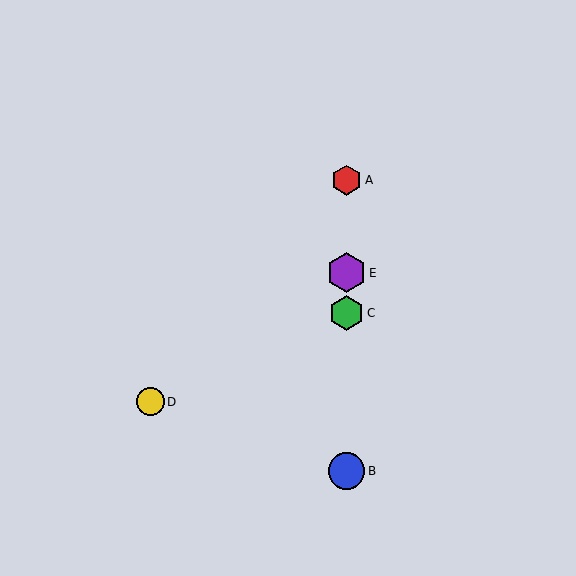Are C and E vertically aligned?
Yes, both are at x≈347.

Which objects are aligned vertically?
Objects A, B, C, E are aligned vertically.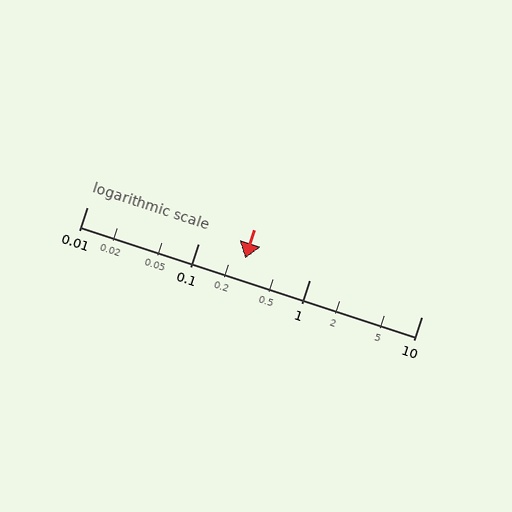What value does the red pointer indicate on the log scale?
The pointer indicates approximately 0.26.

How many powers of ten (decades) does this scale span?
The scale spans 3 decades, from 0.01 to 10.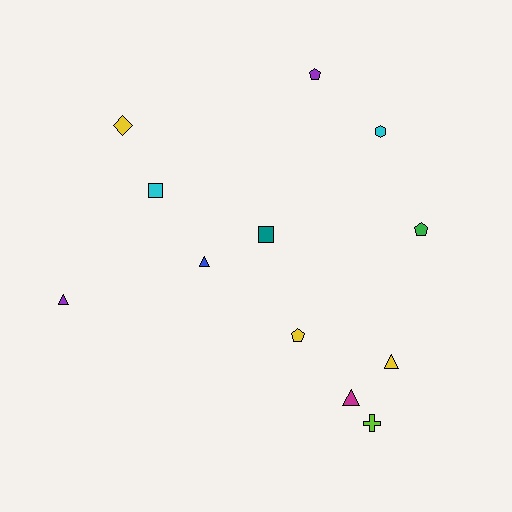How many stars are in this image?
There are no stars.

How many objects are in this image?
There are 12 objects.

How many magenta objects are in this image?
There is 1 magenta object.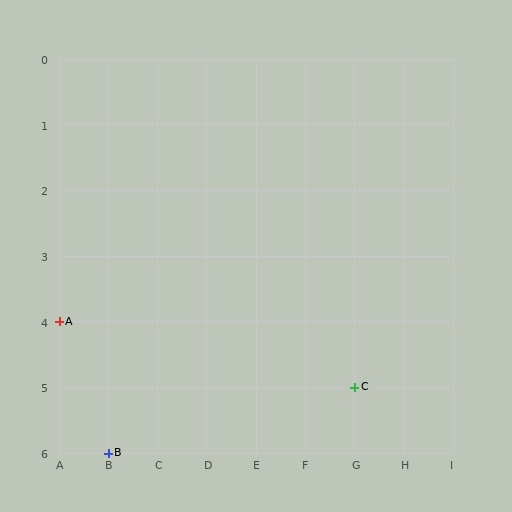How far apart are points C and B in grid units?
Points C and B are 5 columns and 1 row apart (about 5.1 grid units diagonally).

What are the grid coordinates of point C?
Point C is at grid coordinates (G, 5).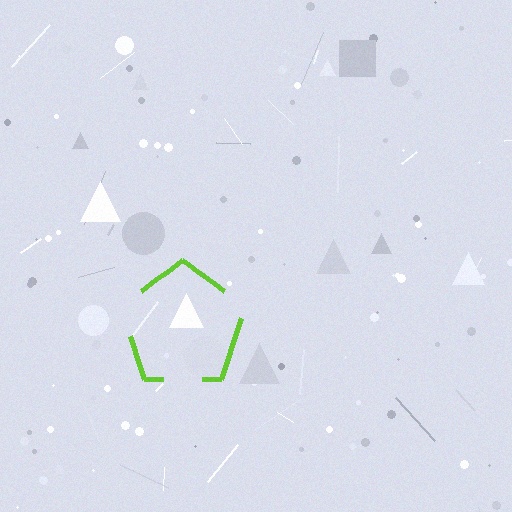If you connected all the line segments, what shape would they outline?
They would outline a pentagon.